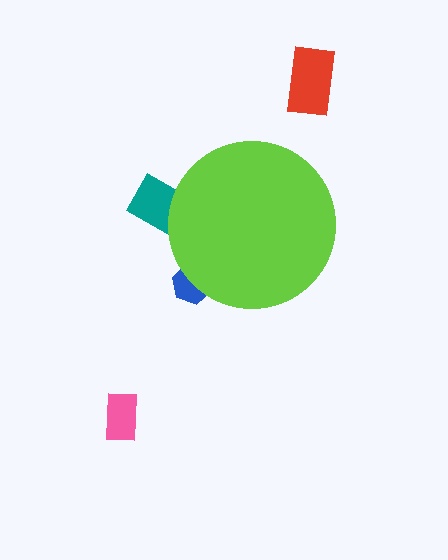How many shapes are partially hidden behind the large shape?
2 shapes are partially hidden.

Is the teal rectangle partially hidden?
Yes, the teal rectangle is partially hidden behind the lime circle.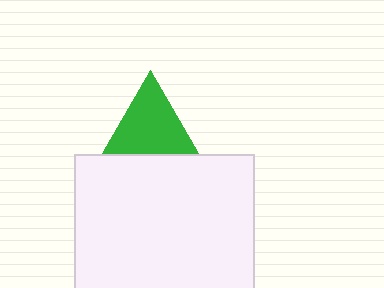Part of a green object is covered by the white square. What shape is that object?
It is a triangle.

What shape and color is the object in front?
The object in front is a white square.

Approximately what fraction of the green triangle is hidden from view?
Roughly 48% of the green triangle is hidden behind the white square.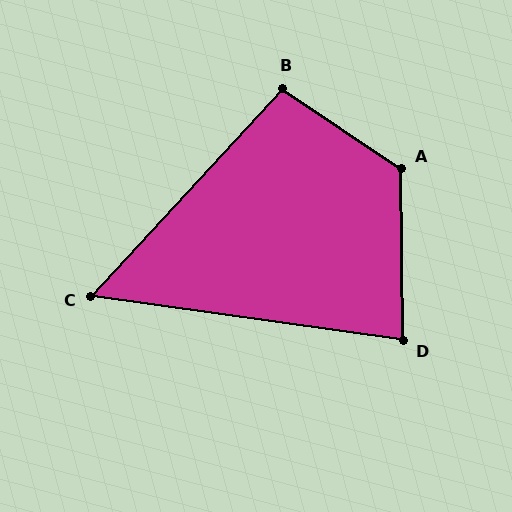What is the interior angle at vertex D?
Approximately 81 degrees (acute).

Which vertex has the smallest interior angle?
C, at approximately 55 degrees.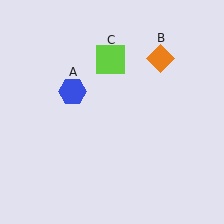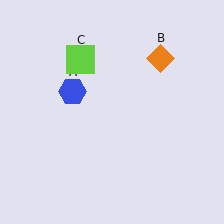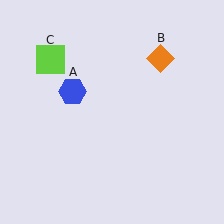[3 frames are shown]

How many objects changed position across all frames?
1 object changed position: lime square (object C).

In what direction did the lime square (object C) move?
The lime square (object C) moved left.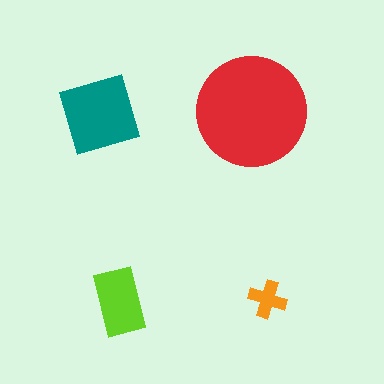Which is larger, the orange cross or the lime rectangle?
The lime rectangle.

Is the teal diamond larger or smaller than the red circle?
Smaller.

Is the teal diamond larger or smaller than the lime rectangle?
Larger.